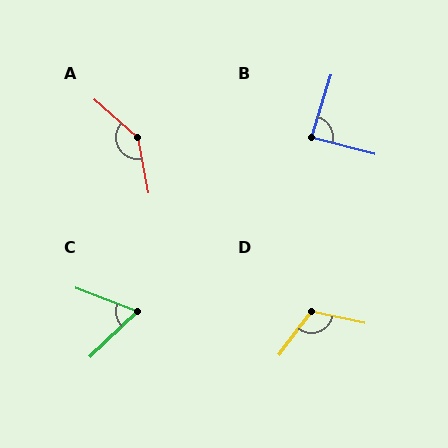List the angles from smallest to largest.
C (65°), B (87°), D (114°), A (142°).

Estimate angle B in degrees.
Approximately 87 degrees.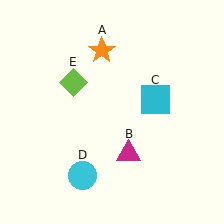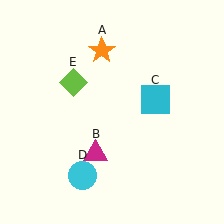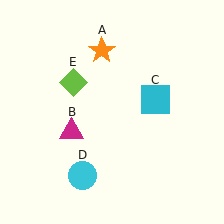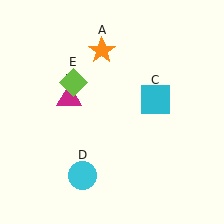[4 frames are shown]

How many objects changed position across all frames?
1 object changed position: magenta triangle (object B).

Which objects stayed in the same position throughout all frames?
Orange star (object A) and cyan square (object C) and cyan circle (object D) and lime diamond (object E) remained stationary.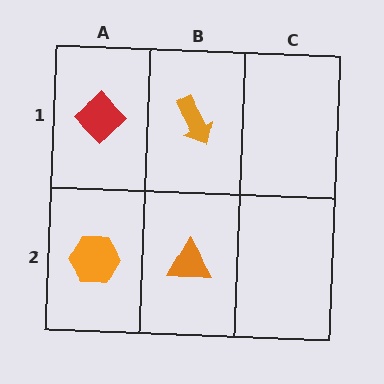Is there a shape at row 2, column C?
No, that cell is empty.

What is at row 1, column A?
A red diamond.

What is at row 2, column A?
An orange hexagon.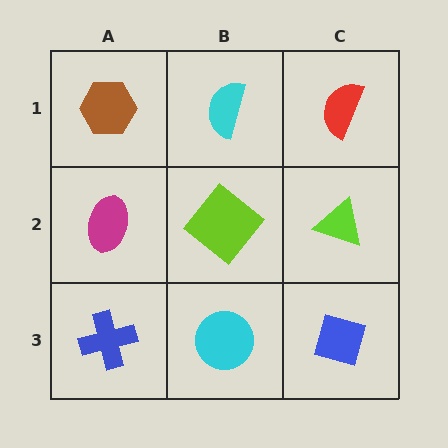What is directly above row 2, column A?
A brown hexagon.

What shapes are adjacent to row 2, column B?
A cyan semicircle (row 1, column B), a cyan circle (row 3, column B), a magenta ellipse (row 2, column A), a lime triangle (row 2, column C).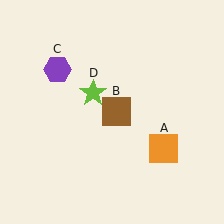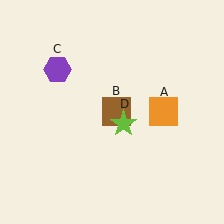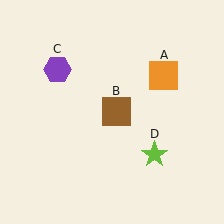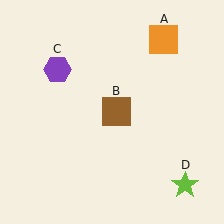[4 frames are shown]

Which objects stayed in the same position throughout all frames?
Brown square (object B) and purple hexagon (object C) remained stationary.